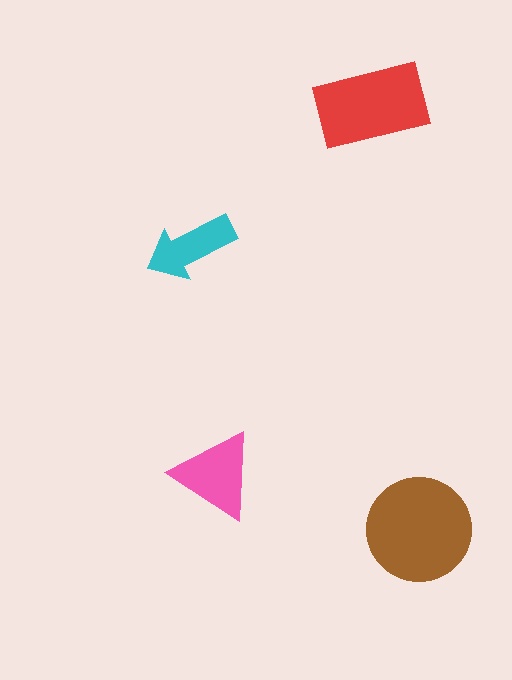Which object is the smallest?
The cyan arrow.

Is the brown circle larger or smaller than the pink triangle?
Larger.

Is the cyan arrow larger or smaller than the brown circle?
Smaller.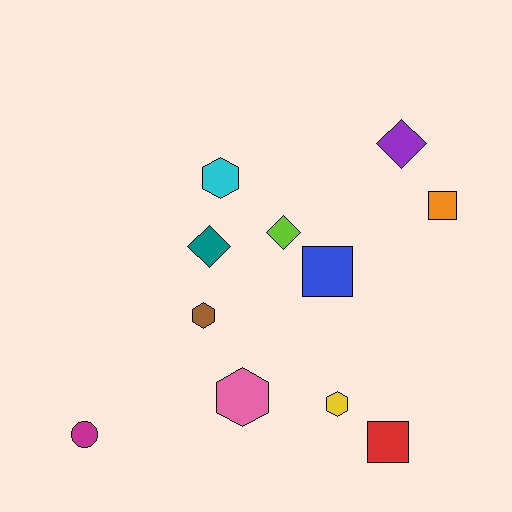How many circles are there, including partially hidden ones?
There is 1 circle.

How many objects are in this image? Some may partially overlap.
There are 11 objects.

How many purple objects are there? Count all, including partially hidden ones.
There is 1 purple object.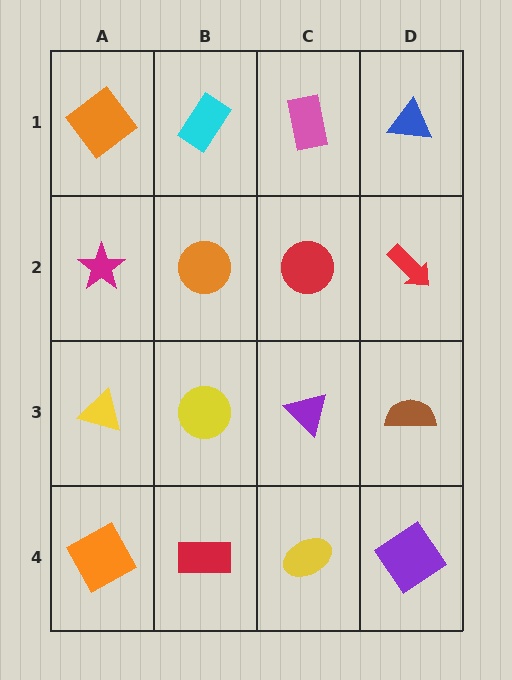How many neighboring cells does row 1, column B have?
3.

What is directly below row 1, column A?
A magenta star.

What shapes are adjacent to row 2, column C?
A pink rectangle (row 1, column C), a purple triangle (row 3, column C), an orange circle (row 2, column B), a red arrow (row 2, column D).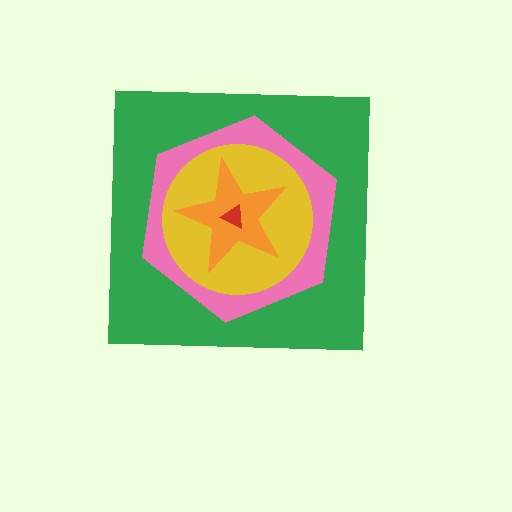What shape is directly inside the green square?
The pink hexagon.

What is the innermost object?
The red triangle.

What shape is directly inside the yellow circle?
The orange star.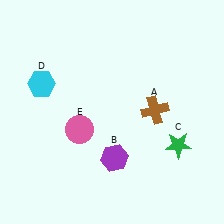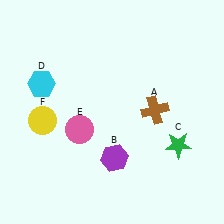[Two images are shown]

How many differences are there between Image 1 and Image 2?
There is 1 difference between the two images.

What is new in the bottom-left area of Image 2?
A yellow circle (F) was added in the bottom-left area of Image 2.